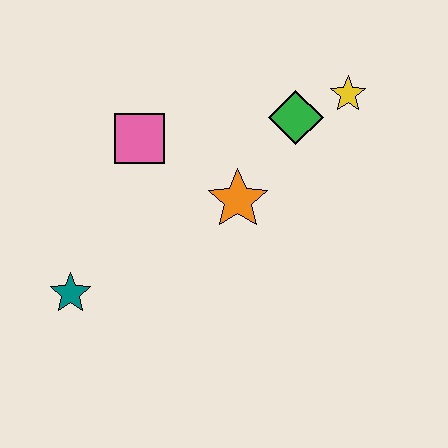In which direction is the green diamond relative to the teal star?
The green diamond is to the right of the teal star.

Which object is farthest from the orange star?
The teal star is farthest from the orange star.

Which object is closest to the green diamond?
The yellow star is closest to the green diamond.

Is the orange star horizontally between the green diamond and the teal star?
Yes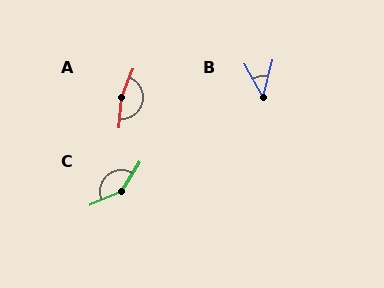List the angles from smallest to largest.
B (44°), C (146°), A (162°).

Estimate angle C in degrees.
Approximately 146 degrees.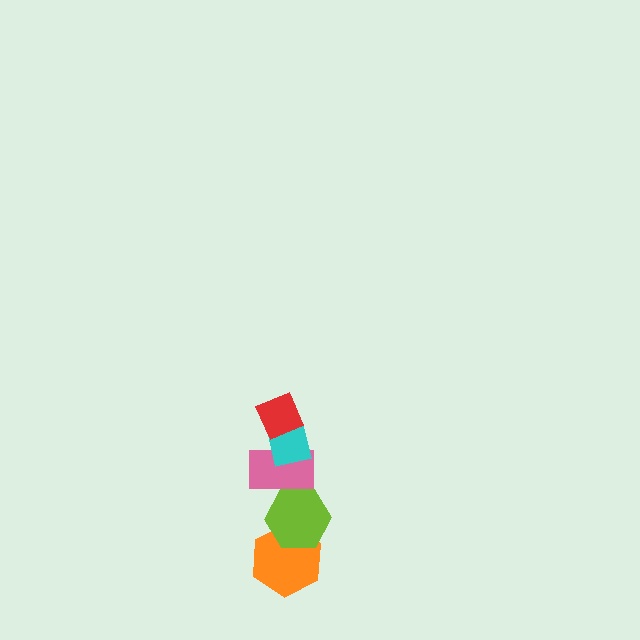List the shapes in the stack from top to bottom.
From top to bottom: the red diamond, the cyan square, the pink rectangle, the lime hexagon, the orange hexagon.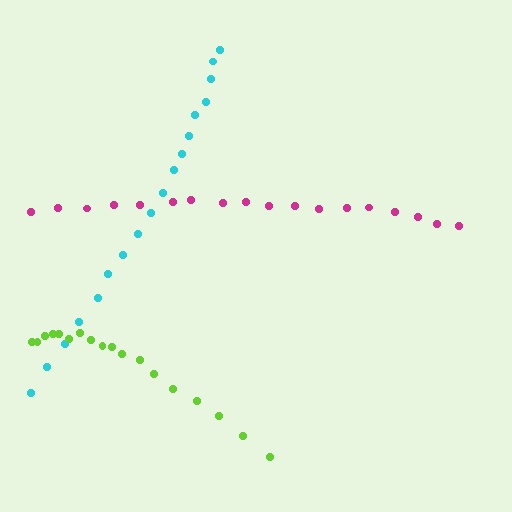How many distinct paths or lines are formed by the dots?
There are 3 distinct paths.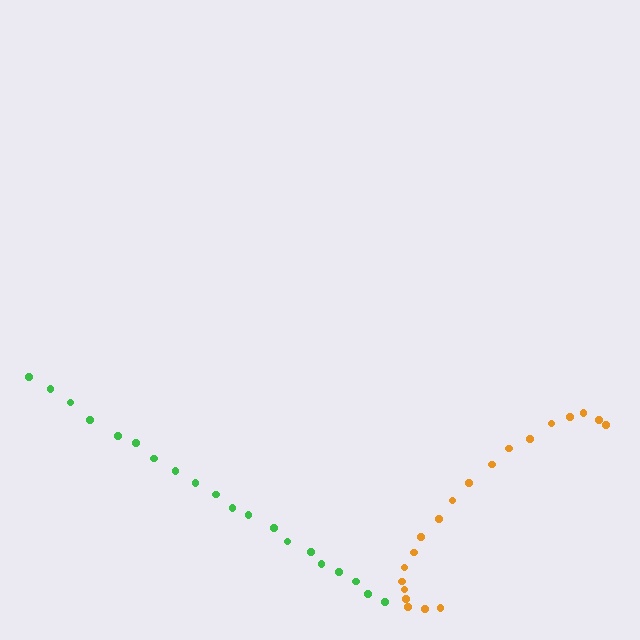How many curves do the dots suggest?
There are 2 distinct paths.